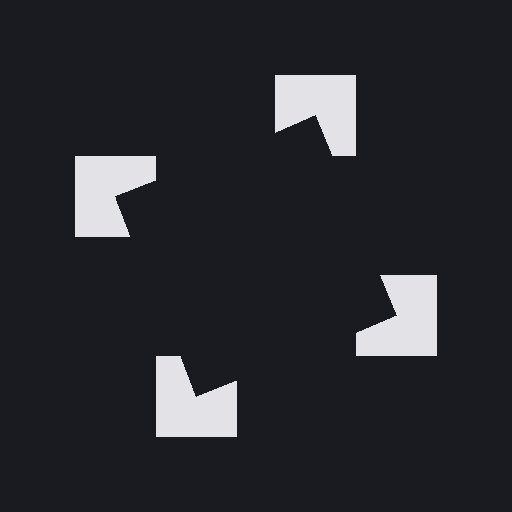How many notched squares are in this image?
There are 4 — one at each vertex of the illusory square.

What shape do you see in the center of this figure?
An illusory square — its edges are inferred from the aligned wedge cuts in the notched squares, not physically drawn.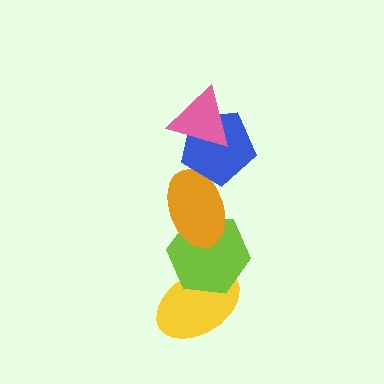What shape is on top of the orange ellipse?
The blue pentagon is on top of the orange ellipse.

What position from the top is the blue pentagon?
The blue pentagon is 2nd from the top.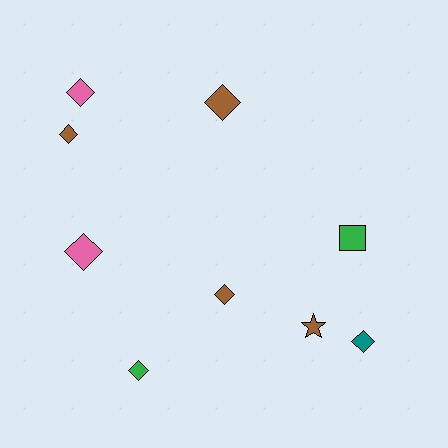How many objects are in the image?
There are 9 objects.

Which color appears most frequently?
Brown, with 4 objects.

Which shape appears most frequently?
Diamond, with 7 objects.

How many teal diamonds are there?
There is 1 teal diamond.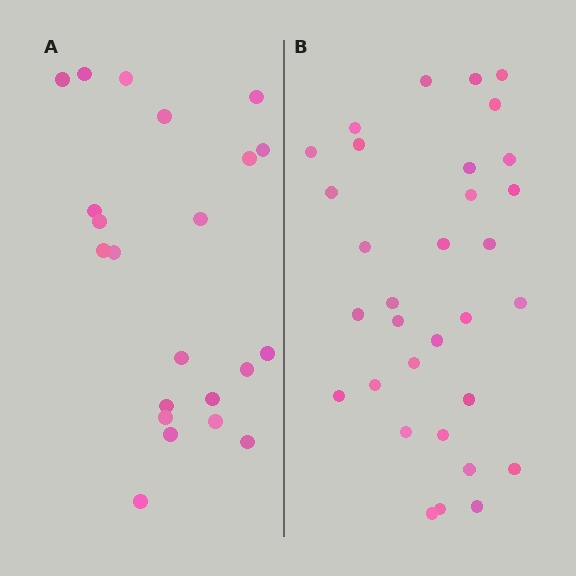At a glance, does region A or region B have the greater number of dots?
Region B (the right region) has more dots.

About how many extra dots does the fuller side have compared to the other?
Region B has roughly 10 or so more dots than region A.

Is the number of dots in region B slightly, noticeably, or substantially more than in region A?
Region B has substantially more. The ratio is roughly 1.5 to 1.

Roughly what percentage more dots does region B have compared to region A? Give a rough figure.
About 45% more.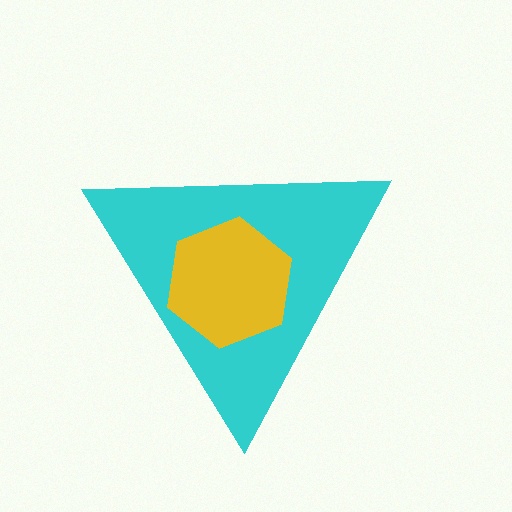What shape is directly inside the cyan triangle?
The yellow hexagon.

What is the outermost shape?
The cyan triangle.